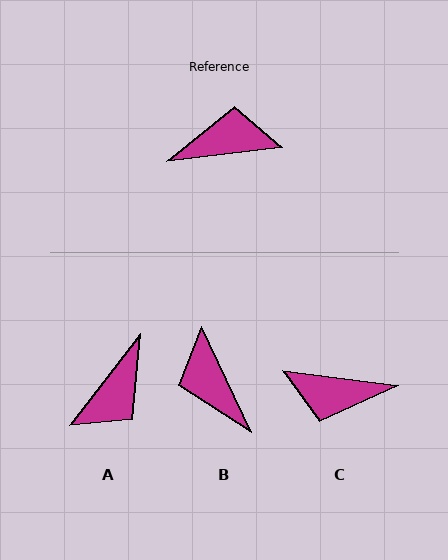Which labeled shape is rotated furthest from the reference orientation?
C, about 166 degrees away.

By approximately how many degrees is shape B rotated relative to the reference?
Approximately 108 degrees counter-clockwise.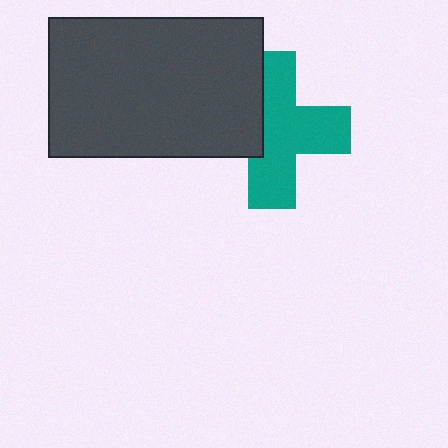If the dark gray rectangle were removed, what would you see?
You would see the complete teal cross.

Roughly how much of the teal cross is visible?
Most of it is visible (roughly 67%).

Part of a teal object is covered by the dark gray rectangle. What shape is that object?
It is a cross.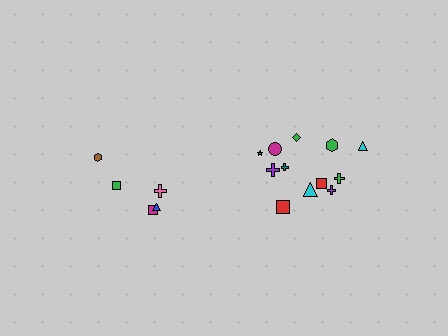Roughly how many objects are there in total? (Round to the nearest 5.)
Roughly 15 objects in total.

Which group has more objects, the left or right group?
The right group.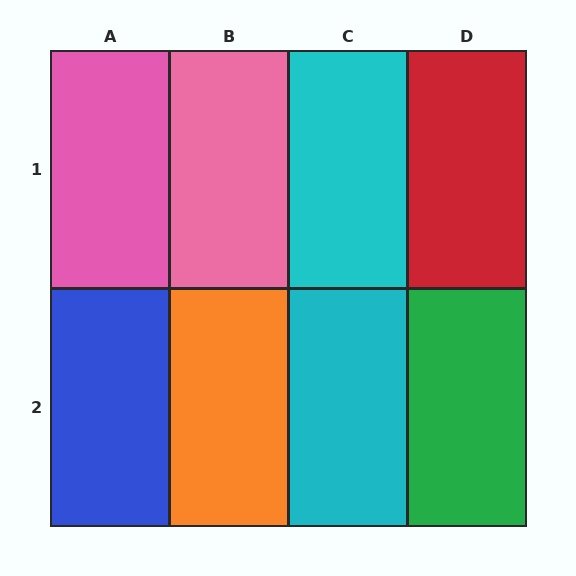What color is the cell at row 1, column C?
Cyan.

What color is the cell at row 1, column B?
Pink.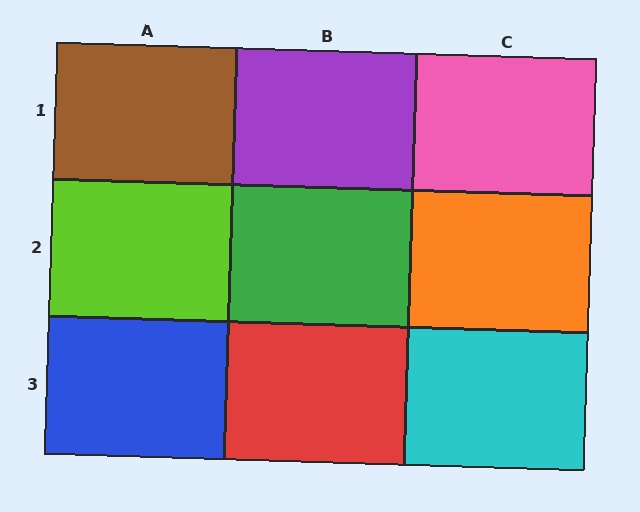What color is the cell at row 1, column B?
Purple.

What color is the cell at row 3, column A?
Blue.